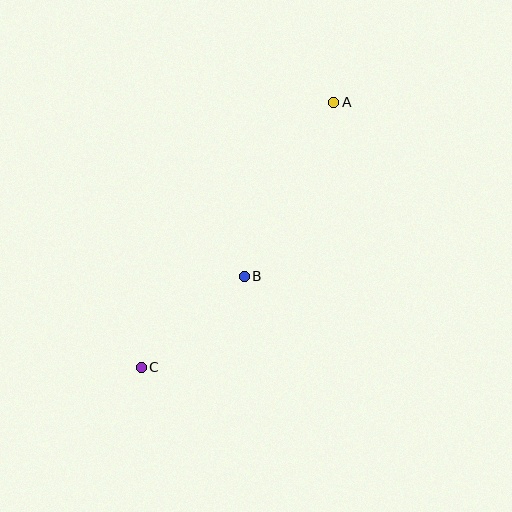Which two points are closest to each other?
Points B and C are closest to each other.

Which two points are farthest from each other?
Points A and C are farthest from each other.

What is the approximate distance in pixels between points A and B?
The distance between A and B is approximately 196 pixels.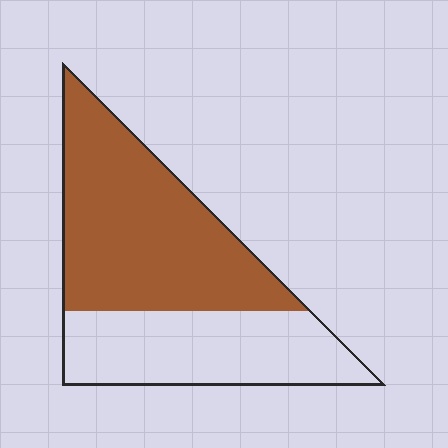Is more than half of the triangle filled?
Yes.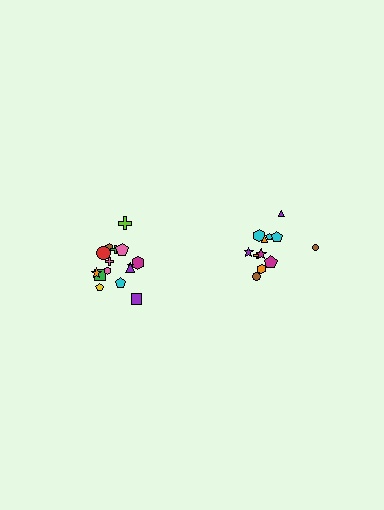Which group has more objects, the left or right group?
The left group.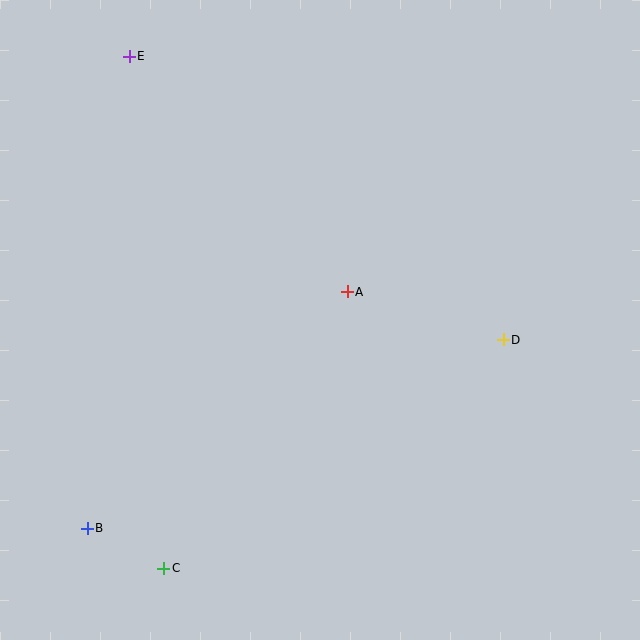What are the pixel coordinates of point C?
Point C is at (164, 568).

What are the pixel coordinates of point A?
Point A is at (347, 292).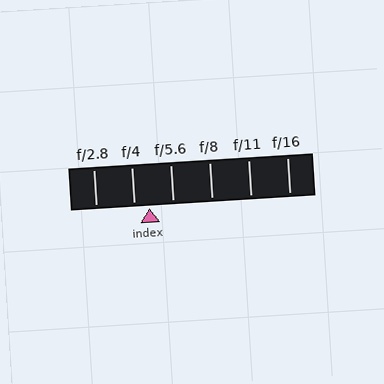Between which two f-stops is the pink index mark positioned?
The index mark is between f/4 and f/5.6.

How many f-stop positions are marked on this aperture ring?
There are 6 f-stop positions marked.